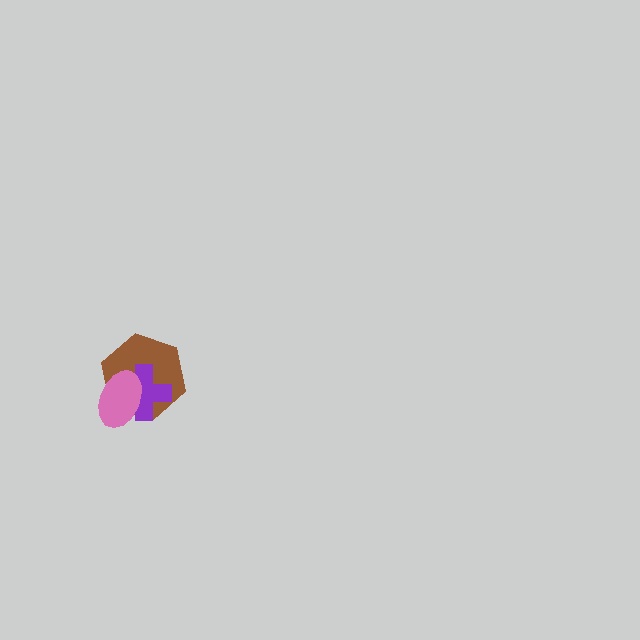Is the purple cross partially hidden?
Yes, it is partially covered by another shape.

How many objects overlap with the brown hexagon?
2 objects overlap with the brown hexagon.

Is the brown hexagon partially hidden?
Yes, it is partially covered by another shape.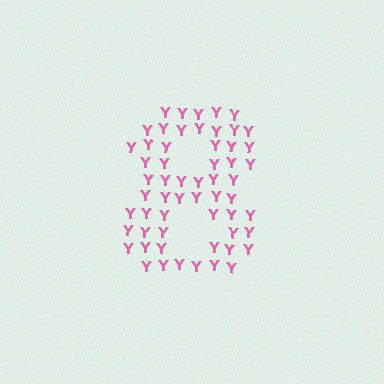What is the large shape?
The large shape is the digit 8.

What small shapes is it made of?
It is made of small letter Y's.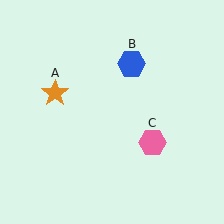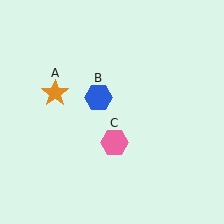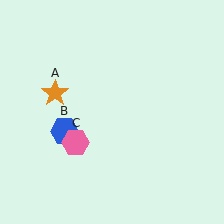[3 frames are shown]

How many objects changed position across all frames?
2 objects changed position: blue hexagon (object B), pink hexagon (object C).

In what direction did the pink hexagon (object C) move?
The pink hexagon (object C) moved left.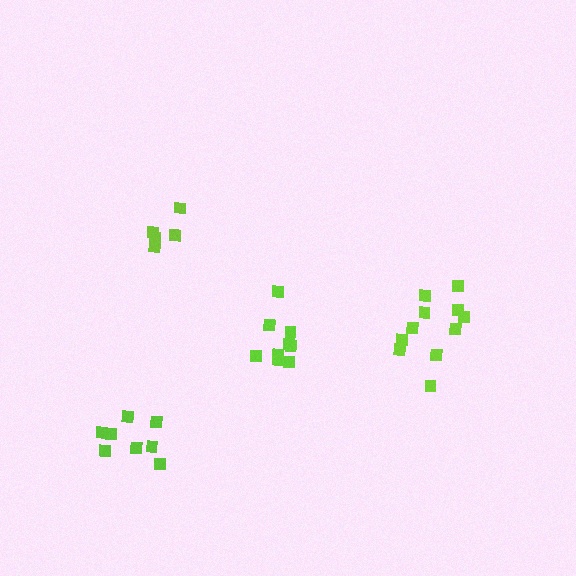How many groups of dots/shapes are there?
There are 4 groups.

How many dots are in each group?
Group 1: 11 dots, Group 2: 8 dots, Group 3: 9 dots, Group 4: 5 dots (33 total).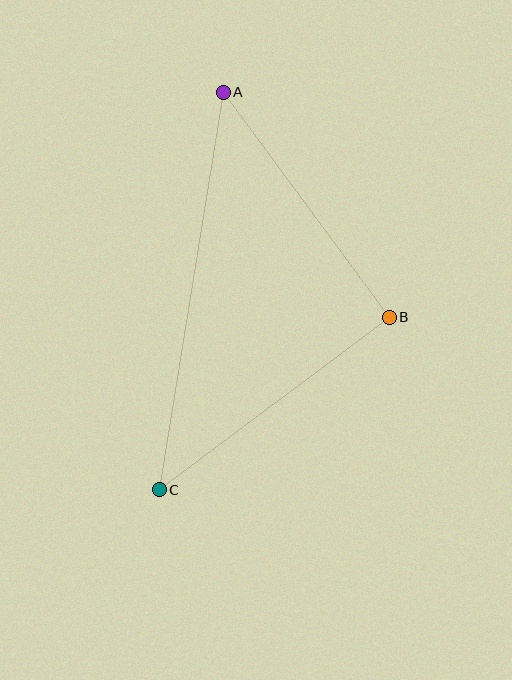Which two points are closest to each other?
Points A and B are closest to each other.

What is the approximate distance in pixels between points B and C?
The distance between B and C is approximately 287 pixels.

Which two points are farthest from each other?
Points A and C are farthest from each other.